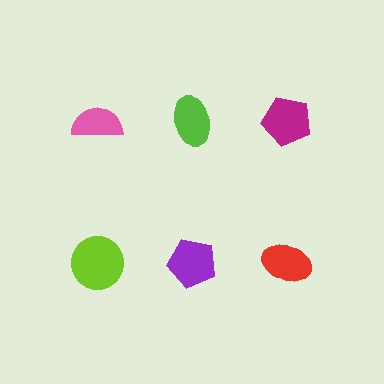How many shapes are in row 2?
3 shapes.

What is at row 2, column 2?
A purple pentagon.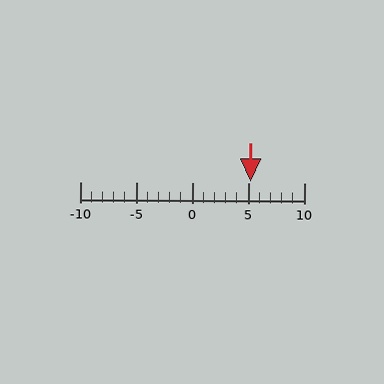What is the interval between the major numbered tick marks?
The major tick marks are spaced 5 units apart.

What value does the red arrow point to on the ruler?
The red arrow points to approximately 5.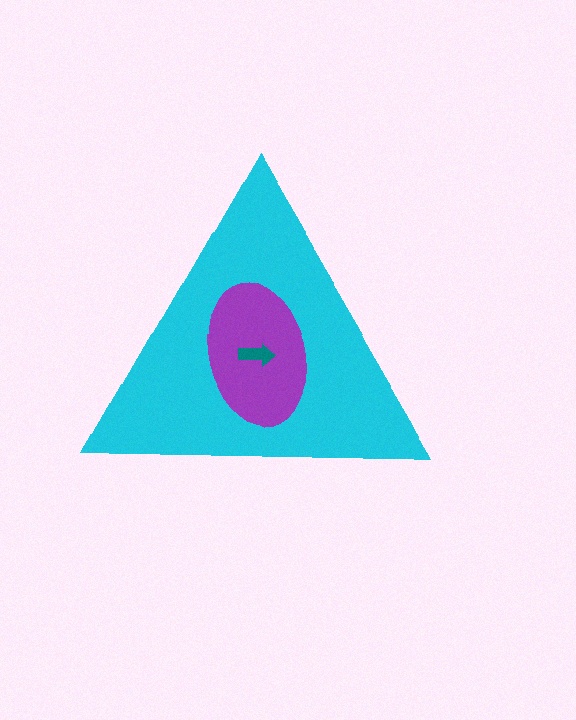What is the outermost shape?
The cyan triangle.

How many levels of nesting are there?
3.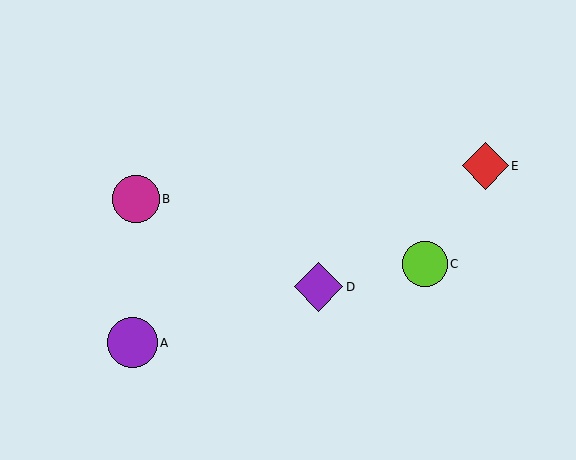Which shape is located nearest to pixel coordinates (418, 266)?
The lime circle (labeled C) at (425, 264) is nearest to that location.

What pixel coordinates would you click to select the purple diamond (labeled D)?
Click at (318, 287) to select the purple diamond D.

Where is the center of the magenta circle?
The center of the magenta circle is at (136, 199).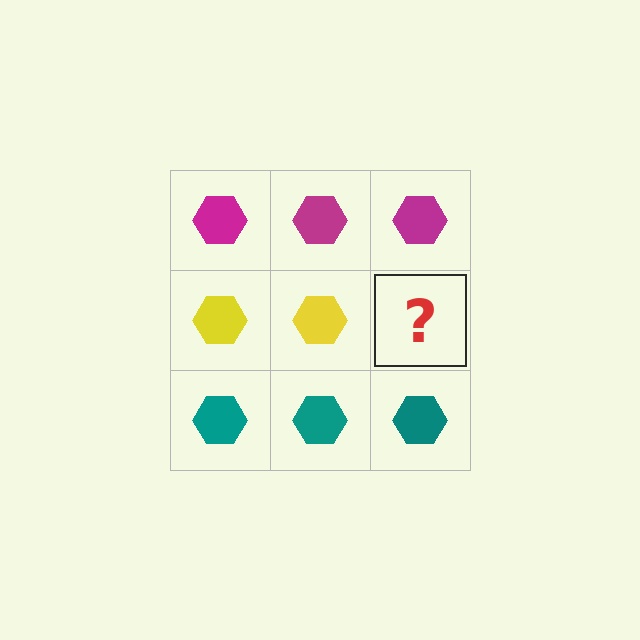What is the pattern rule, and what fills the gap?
The rule is that each row has a consistent color. The gap should be filled with a yellow hexagon.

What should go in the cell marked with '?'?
The missing cell should contain a yellow hexagon.